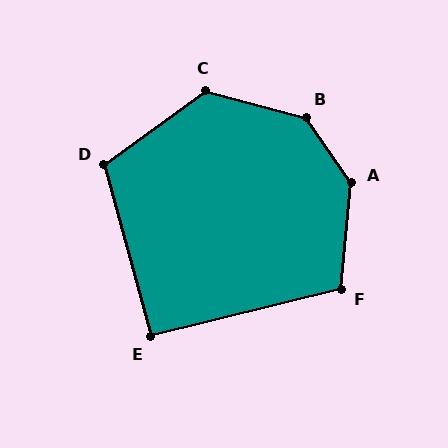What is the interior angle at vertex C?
Approximately 129 degrees (obtuse).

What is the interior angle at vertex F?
Approximately 109 degrees (obtuse).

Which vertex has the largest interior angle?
B, at approximately 140 degrees.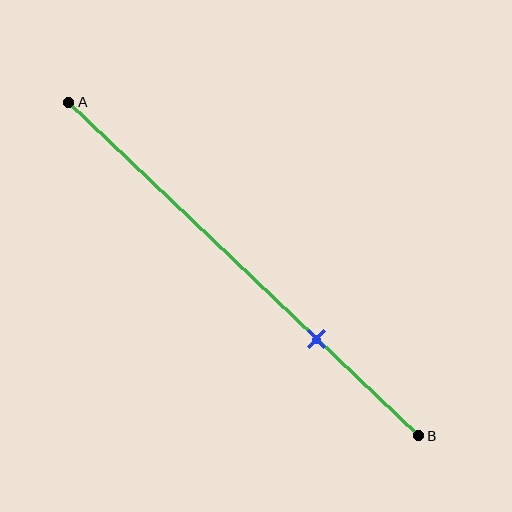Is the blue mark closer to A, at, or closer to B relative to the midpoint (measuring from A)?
The blue mark is closer to point B than the midpoint of segment AB.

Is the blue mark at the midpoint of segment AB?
No, the mark is at about 70% from A, not at the 50% midpoint.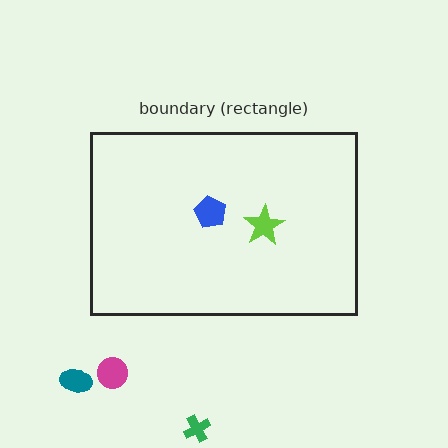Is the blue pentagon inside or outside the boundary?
Inside.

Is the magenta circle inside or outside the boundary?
Outside.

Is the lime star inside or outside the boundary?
Inside.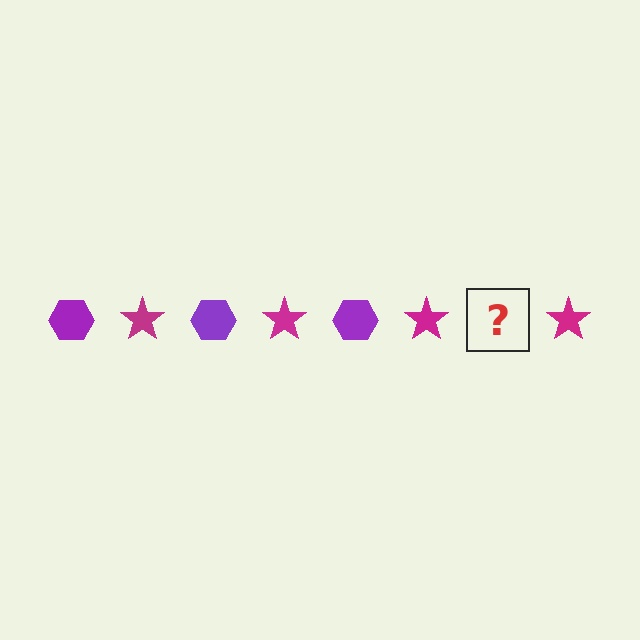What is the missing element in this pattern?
The missing element is a purple hexagon.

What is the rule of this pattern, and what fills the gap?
The rule is that the pattern alternates between purple hexagon and magenta star. The gap should be filled with a purple hexagon.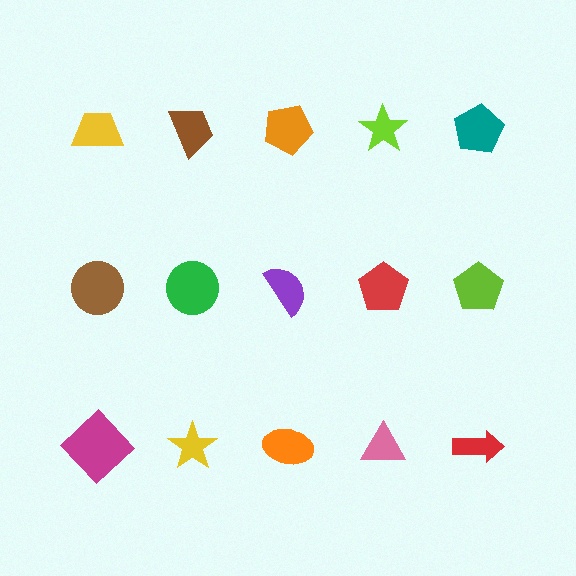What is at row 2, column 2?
A green circle.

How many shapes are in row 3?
5 shapes.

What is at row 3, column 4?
A pink triangle.